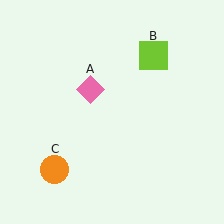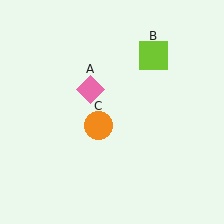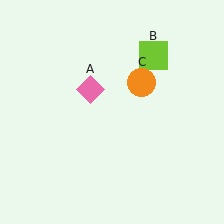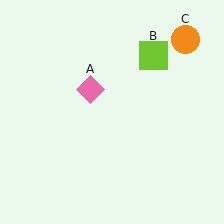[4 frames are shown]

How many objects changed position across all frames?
1 object changed position: orange circle (object C).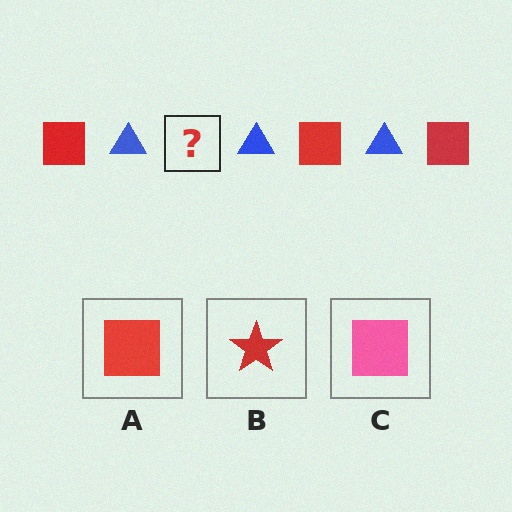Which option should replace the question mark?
Option A.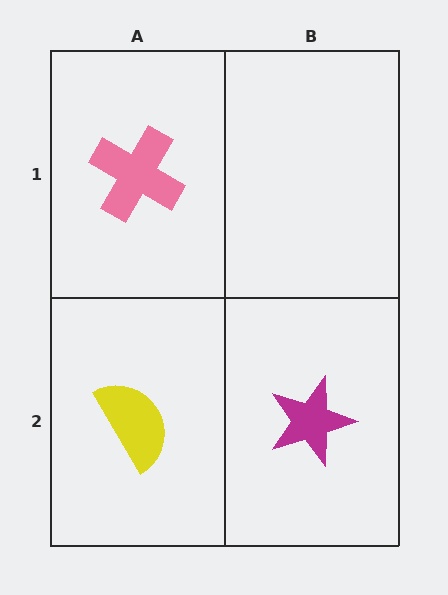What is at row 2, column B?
A magenta star.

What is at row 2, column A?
A yellow semicircle.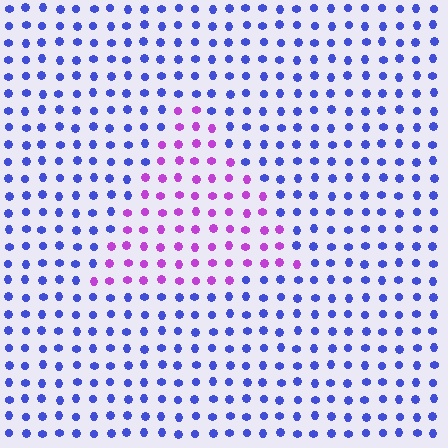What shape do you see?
I see a triangle.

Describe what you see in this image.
The image is filled with small blue elements in a uniform arrangement. A triangle-shaped region is visible where the elements are tinted to a slightly different hue, forming a subtle color boundary.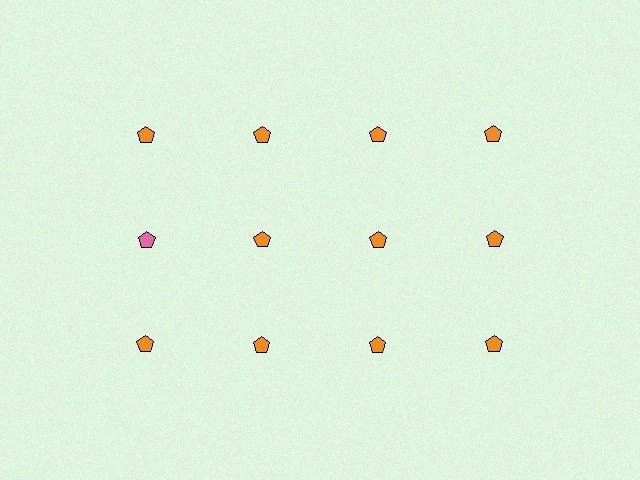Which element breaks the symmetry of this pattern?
The pink pentagon in the second row, leftmost column breaks the symmetry. All other shapes are orange pentagons.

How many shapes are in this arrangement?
There are 12 shapes arranged in a grid pattern.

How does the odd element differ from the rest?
It has a different color: pink instead of orange.